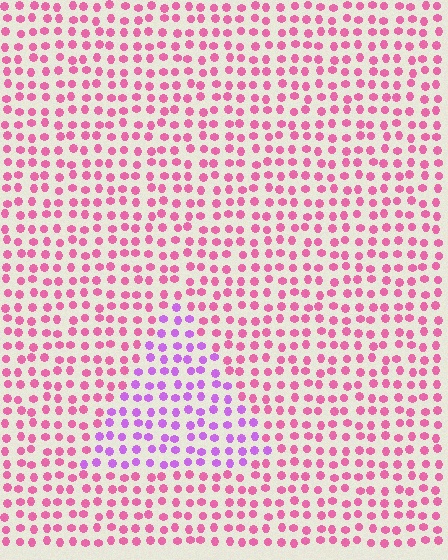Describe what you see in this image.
The image is filled with small pink elements in a uniform arrangement. A triangle-shaped region is visible where the elements are tinted to a slightly different hue, forming a subtle color boundary.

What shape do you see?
I see a triangle.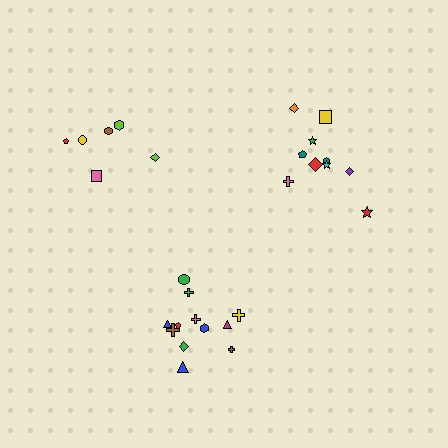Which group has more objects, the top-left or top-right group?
The top-right group.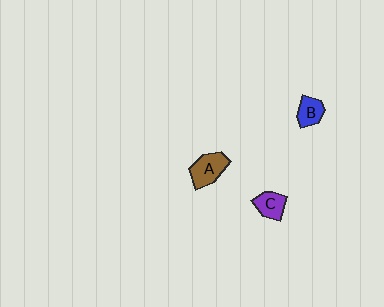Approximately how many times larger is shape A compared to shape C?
Approximately 1.3 times.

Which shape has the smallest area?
Shape B (blue).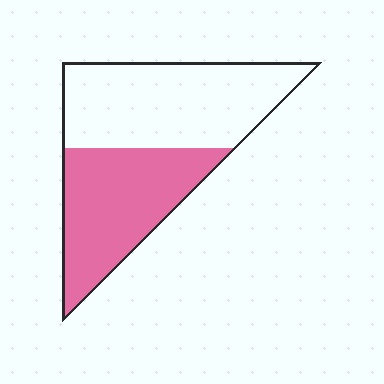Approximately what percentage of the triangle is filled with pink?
Approximately 45%.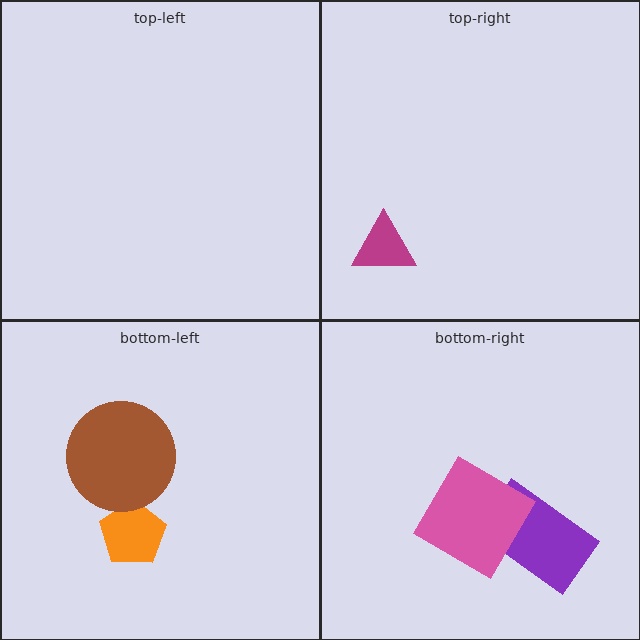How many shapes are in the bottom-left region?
2.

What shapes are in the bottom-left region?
The orange pentagon, the brown circle.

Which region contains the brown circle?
The bottom-left region.